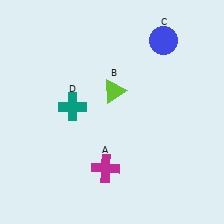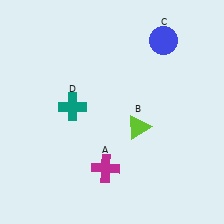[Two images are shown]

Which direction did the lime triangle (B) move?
The lime triangle (B) moved down.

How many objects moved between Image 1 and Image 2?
1 object moved between the two images.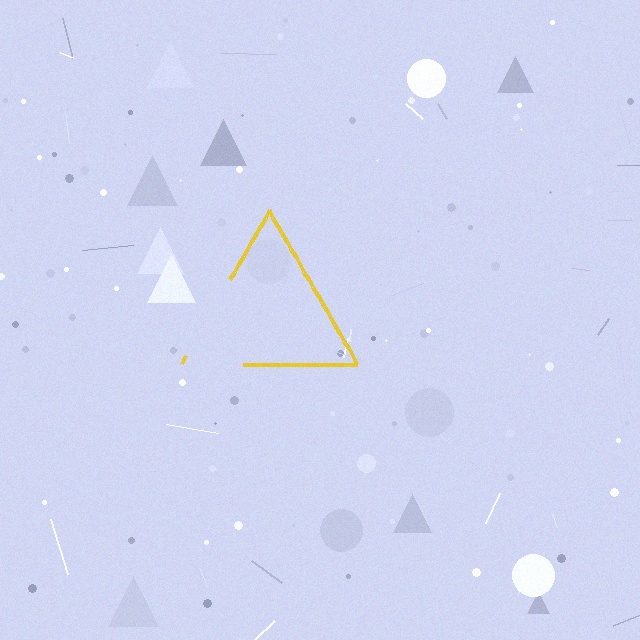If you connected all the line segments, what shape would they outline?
They would outline a triangle.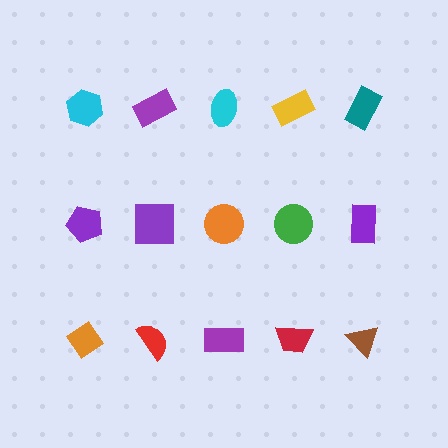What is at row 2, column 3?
An orange circle.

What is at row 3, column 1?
An orange diamond.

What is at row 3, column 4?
A red trapezoid.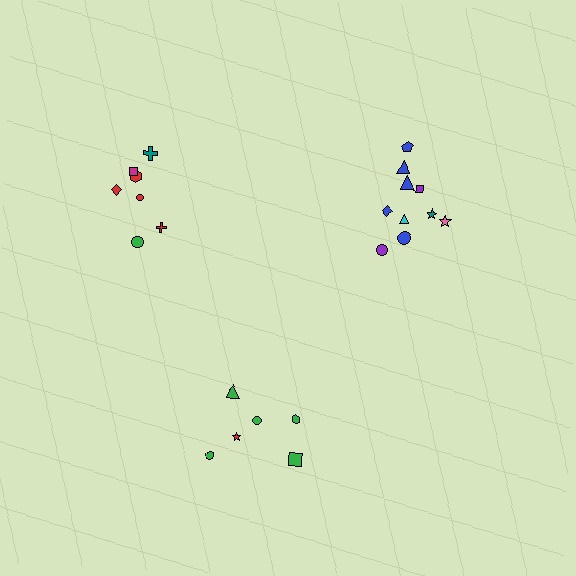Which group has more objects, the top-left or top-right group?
The top-right group.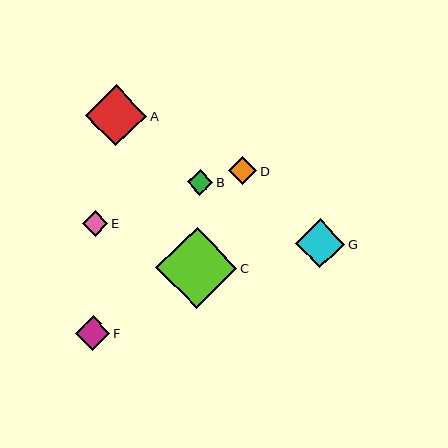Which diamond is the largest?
Diamond C is the largest with a size of approximately 81 pixels.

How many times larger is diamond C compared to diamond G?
Diamond C is approximately 1.7 times the size of diamond G.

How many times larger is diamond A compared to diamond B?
Diamond A is approximately 2.4 times the size of diamond B.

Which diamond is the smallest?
Diamond E is the smallest with a size of approximately 26 pixels.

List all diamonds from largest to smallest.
From largest to smallest: C, A, G, F, D, B, E.